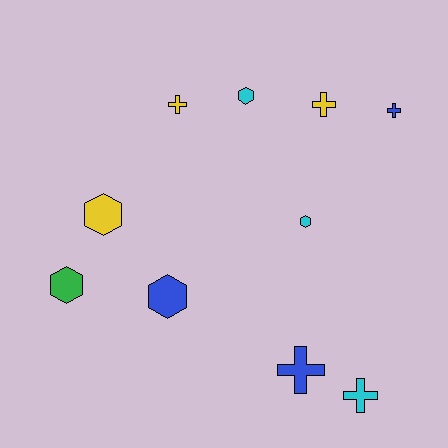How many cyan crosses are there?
There is 1 cyan cross.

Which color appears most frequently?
Blue, with 3 objects.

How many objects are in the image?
There are 10 objects.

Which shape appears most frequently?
Hexagon, with 5 objects.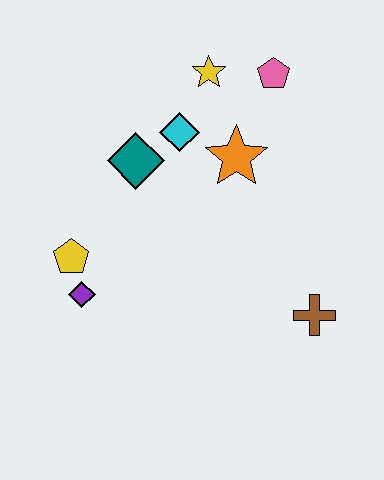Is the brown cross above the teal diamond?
No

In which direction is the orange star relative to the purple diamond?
The orange star is to the right of the purple diamond.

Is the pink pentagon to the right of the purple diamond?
Yes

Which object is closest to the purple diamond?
The yellow pentagon is closest to the purple diamond.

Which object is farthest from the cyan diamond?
The brown cross is farthest from the cyan diamond.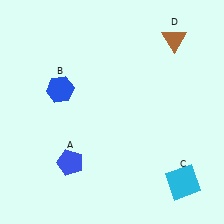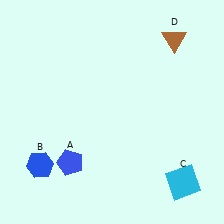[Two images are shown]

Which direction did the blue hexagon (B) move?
The blue hexagon (B) moved down.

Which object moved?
The blue hexagon (B) moved down.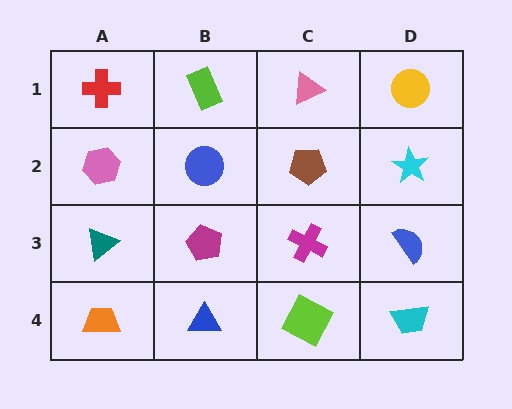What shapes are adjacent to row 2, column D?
A yellow circle (row 1, column D), a blue semicircle (row 3, column D), a brown pentagon (row 2, column C).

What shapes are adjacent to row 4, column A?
A teal triangle (row 3, column A), a blue triangle (row 4, column B).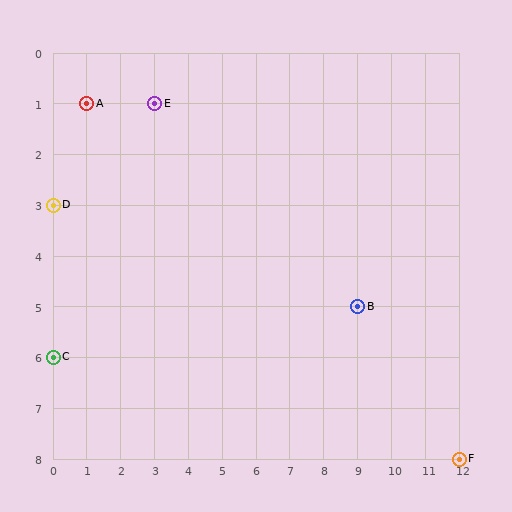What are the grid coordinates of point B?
Point B is at grid coordinates (9, 5).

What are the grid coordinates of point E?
Point E is at grid coordinates (3, 1).